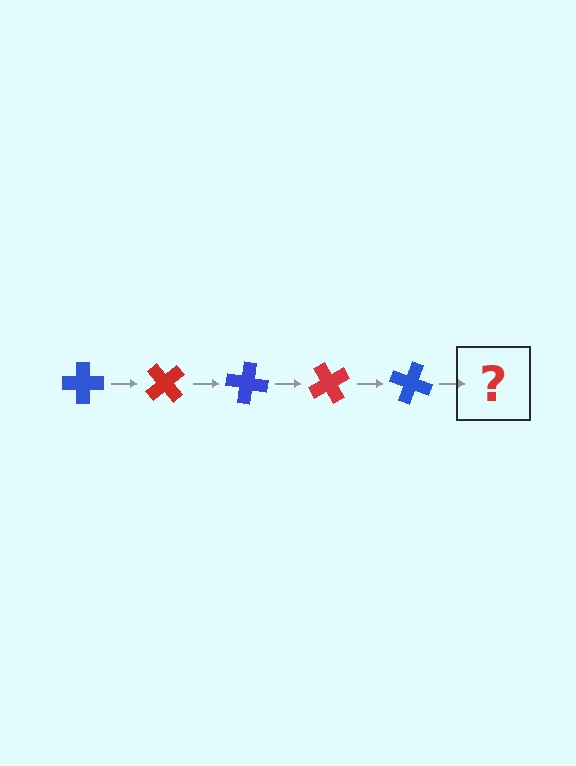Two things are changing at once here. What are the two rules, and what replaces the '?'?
The two rules are that it rotates 50 degrees each step and the color cycles through blue and red. The '?' should be a red cross, rotated 250 degrees from the start.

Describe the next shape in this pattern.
It should be a red cross, rotated 250 degrees from the start.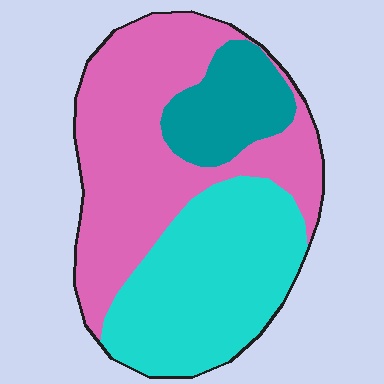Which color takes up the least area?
Teal, at roughly 15%.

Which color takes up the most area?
Pink, at roughly 45%.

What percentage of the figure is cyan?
Cyan takes up about three eighths (3/8) of the figure.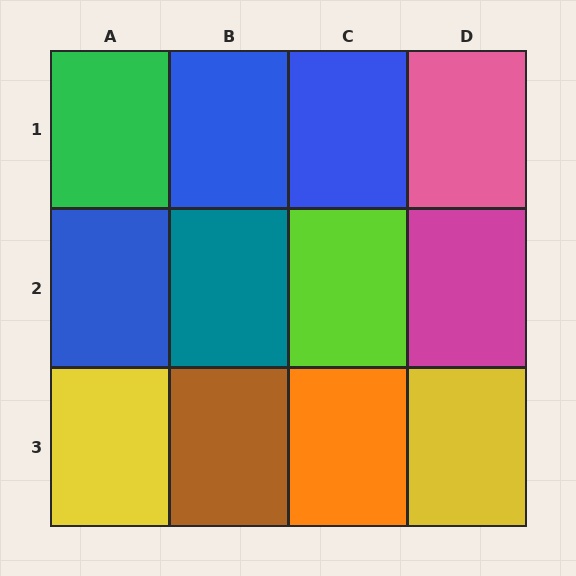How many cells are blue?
3 cells are blue.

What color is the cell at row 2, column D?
Magenta.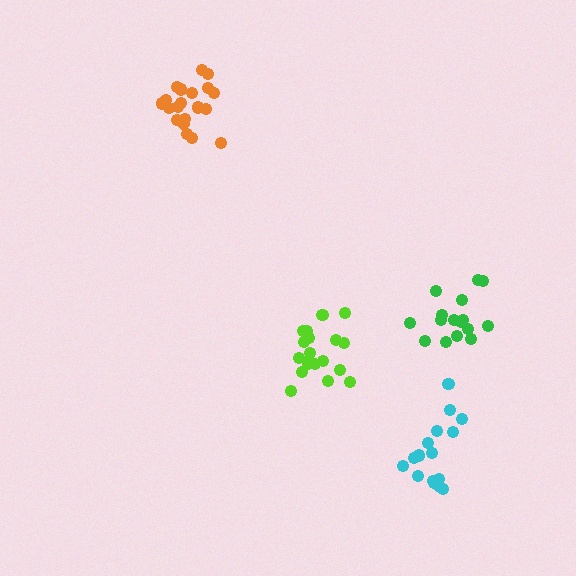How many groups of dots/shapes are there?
There are 4 groups.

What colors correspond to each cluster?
The clusters are colored: lime, cyan, green, orange.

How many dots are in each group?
Group 1: 19 dots, Group 2: 17 dots, Group 3: 16 dots, Group 4: 21 dots (73 total).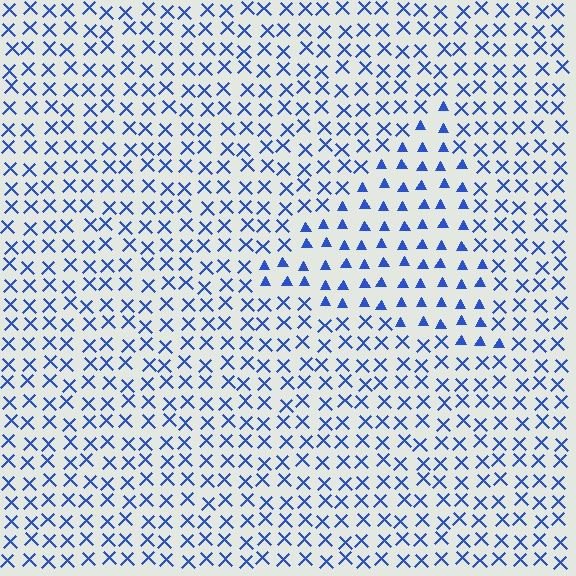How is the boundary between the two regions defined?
The boundary is defined by a change in element shape: triangles inside vs. X marks outside. All elements share the same color and spacing.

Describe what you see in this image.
The image is filled with small blue elements arranged in a uniform grid. A triangle-shaped region contains triangles, while the surrounding area contains X marks. The boundary is defined purely by the change in element shape.